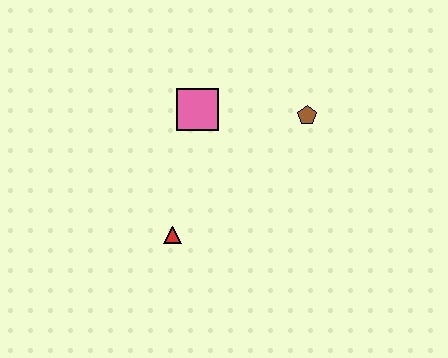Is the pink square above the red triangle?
Yes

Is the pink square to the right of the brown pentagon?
No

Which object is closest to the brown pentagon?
The pink square is closest to the brown pentagon.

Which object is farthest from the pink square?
The red triangle is farthest from the pink square.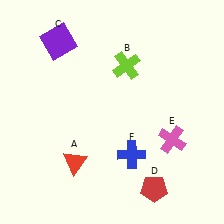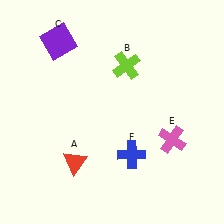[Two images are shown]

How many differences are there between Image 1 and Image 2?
There is 1 difference between the two images.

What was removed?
The red pentagon (D) was removed in Image 2.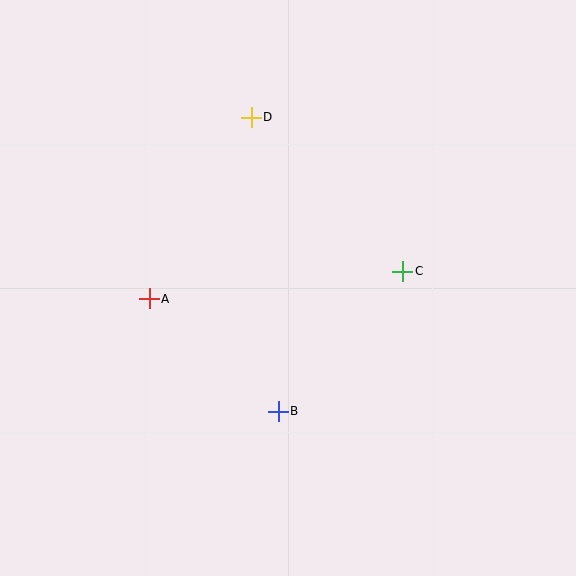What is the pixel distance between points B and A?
The distance between B and A is 171 pixels.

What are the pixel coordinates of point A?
Point A is at (149, 299).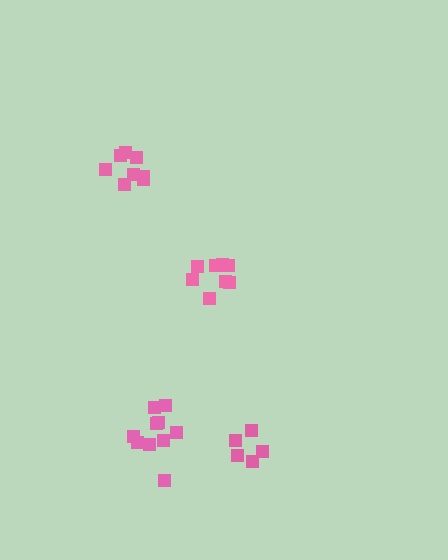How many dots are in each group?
Group 1: 8 dots, Group 2: 5 dots, Group 3: 8 dots, Group 4: 10 dots (31 total).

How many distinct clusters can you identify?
There are 4 distinct clusters.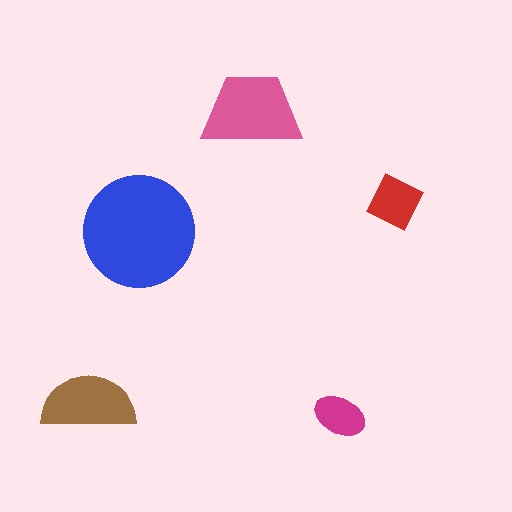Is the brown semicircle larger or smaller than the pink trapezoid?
Smaller.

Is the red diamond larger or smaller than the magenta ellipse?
Larger.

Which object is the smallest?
The magenta ellipse.